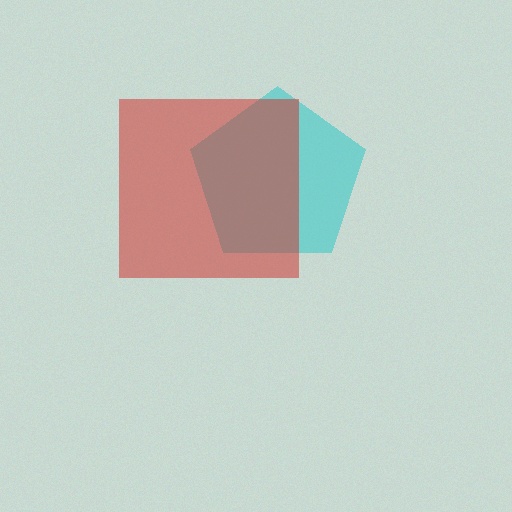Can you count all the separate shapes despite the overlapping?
Yes, there are 2 separate shapes.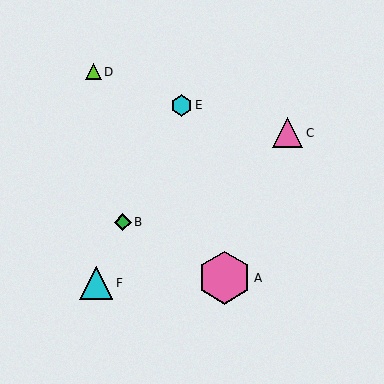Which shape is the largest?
The pink hexagon (labeled A) is the largest.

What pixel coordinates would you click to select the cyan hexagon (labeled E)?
Click at (182, 105) to select the cyan hexagon E.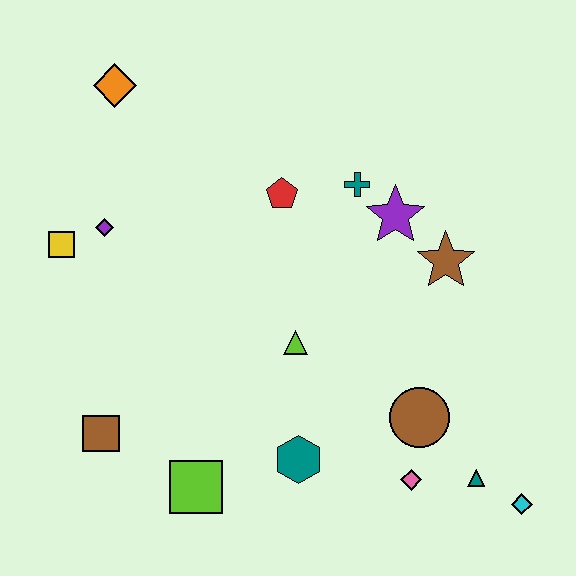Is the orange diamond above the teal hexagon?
Yes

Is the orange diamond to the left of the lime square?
Yes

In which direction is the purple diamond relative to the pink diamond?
The purple diamond is to the left of the pink diamond.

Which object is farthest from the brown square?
The cyan diamond is farthest from the brown square.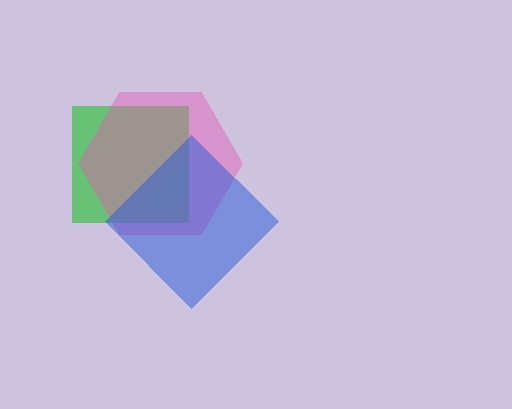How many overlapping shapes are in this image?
There are 3 overlapping shapes in the image.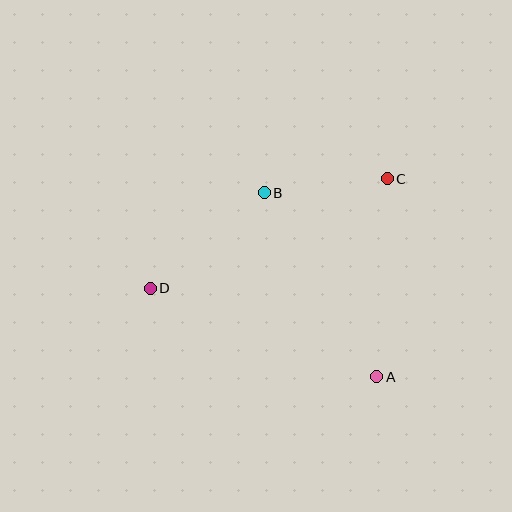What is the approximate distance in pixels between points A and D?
The distance between A and D is approximately 243 pixels.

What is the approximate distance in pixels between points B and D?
The distance between B and D is approximately 149 pixels.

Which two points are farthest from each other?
Points C and D are farthest from each other.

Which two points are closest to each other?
Points B and C are closest to each other.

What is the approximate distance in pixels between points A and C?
The distance between A and C is approximately 198 pixels.